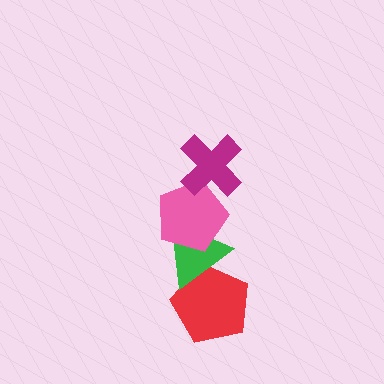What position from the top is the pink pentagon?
The pink pentagon is 2nd from the top.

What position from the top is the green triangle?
The green triangle is 3rd from the top.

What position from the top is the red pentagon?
The red pentagon is 4th from the top.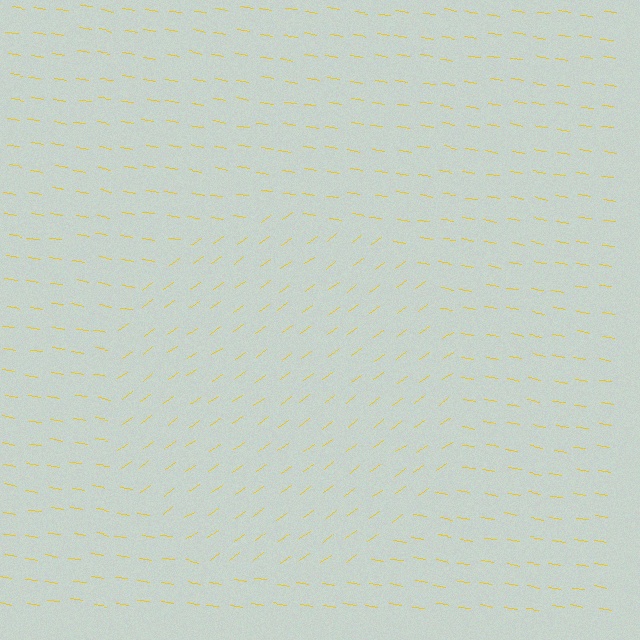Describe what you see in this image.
The image is filled with small yellow line segments. A circle region in the image has lines oriented differently from the surrounding lines, creating a visible texture boundary.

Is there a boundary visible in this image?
Yes, there is a texture boundary formed by a change in line orientation.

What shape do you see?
I see a circle.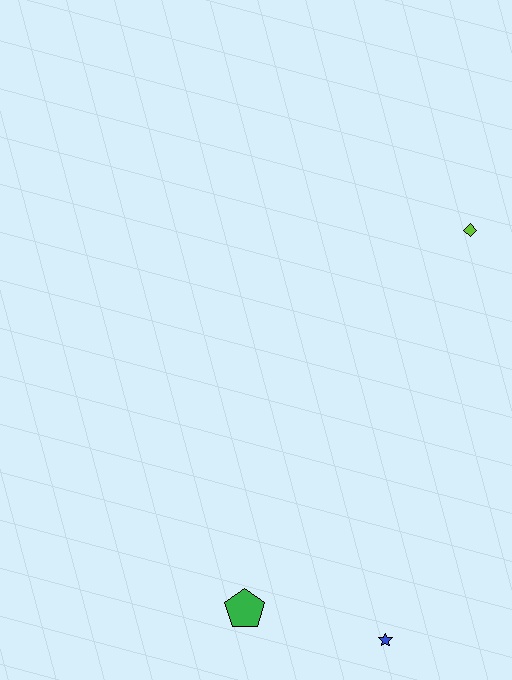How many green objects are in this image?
There is 1 green object.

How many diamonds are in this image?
There is 1 diamond.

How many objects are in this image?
There are 3 objects.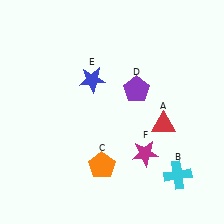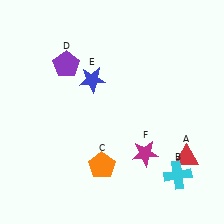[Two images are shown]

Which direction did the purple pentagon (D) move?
The purple pentagon (D) moved left.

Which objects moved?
The objects that moved are: the red triangle (A), the purple pentagon (D).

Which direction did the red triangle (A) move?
The red triangle (A) moved down.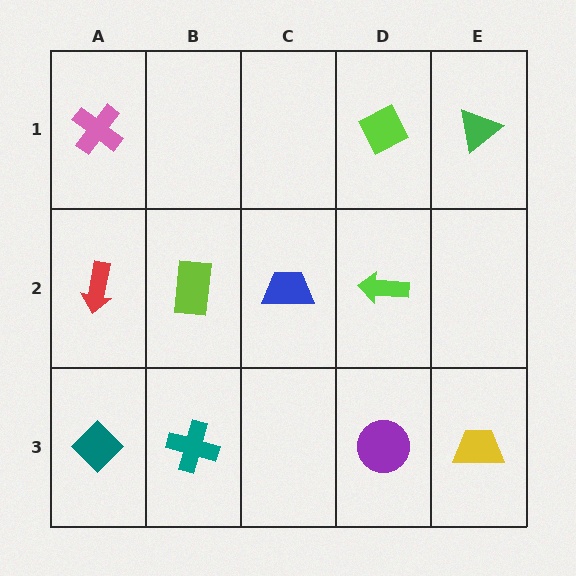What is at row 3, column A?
A teal diamond.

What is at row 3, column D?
A purple circle.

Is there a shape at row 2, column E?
No, that cell is empty.